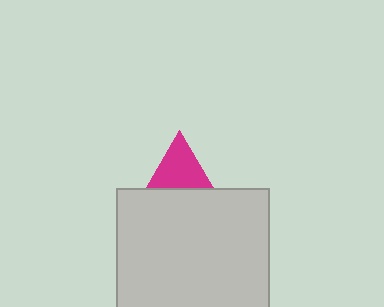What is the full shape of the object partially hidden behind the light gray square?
The partially hidden object is a magenta triangle.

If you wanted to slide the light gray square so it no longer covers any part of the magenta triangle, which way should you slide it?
Slide it down — that is the most direct way to separate the two shapes.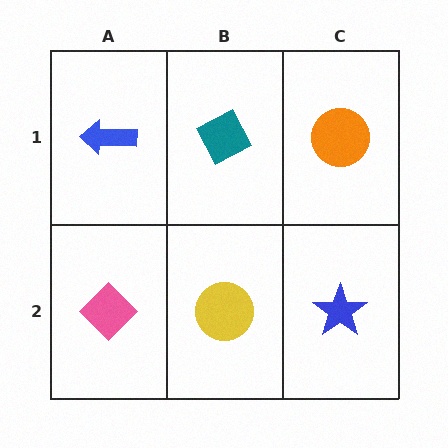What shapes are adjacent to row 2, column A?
A blue arrow (row 1, column A), a yellow circle (row 2, column B).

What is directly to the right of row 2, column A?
A yellow circle.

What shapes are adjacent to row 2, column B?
A teal diamond (row 1, column B), a pink diamond (row 2, column A), a blue star (row 2, column C).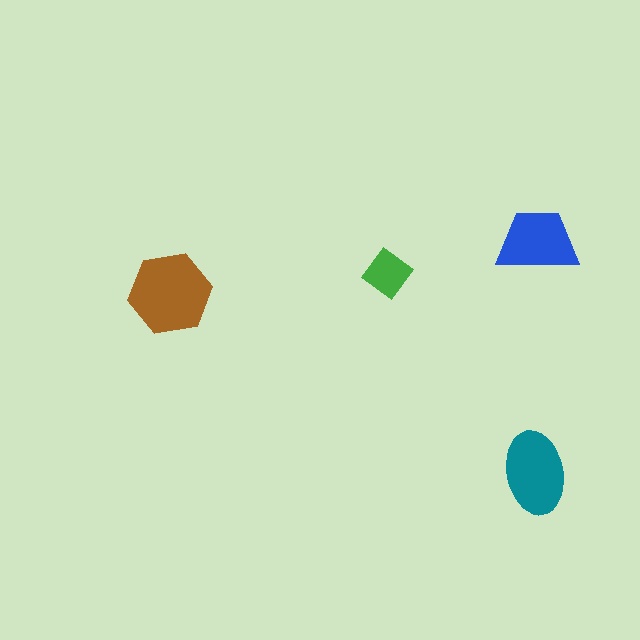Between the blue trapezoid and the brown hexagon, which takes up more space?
The brown hexagon.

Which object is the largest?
The brown hexagon.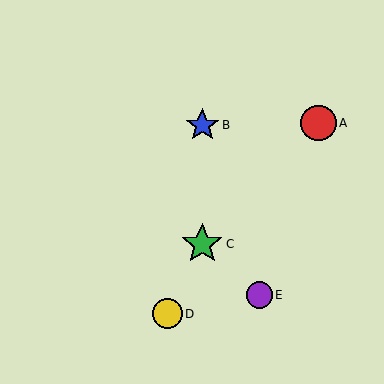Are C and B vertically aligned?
Yes, both are at x≈202.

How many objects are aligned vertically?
2 objects (B, C) are aligned vertically.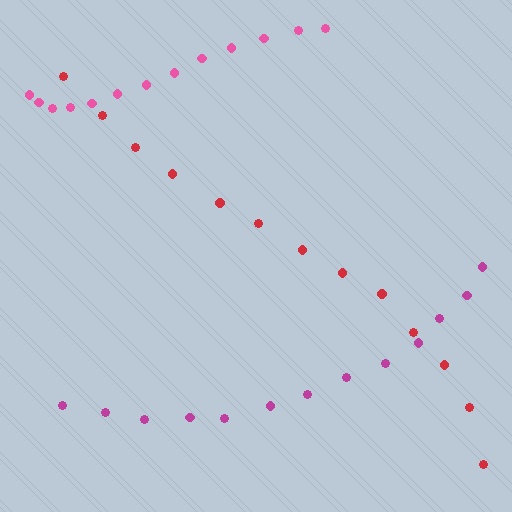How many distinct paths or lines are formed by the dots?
There are 3 distinct paths.